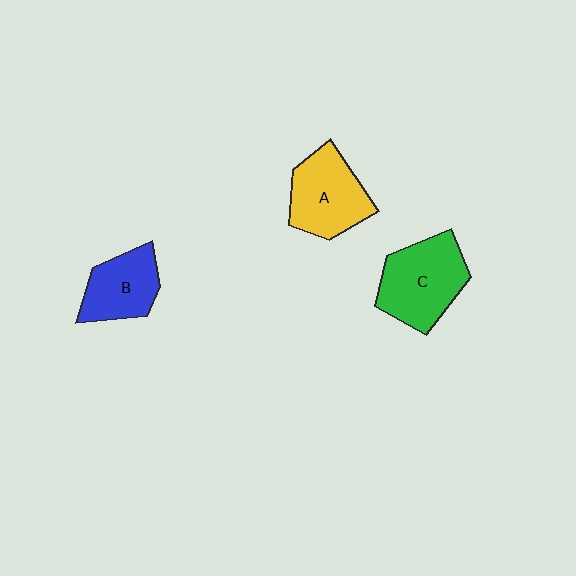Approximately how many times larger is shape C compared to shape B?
Approximately 1.4 times.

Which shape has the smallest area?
Shape B (blue).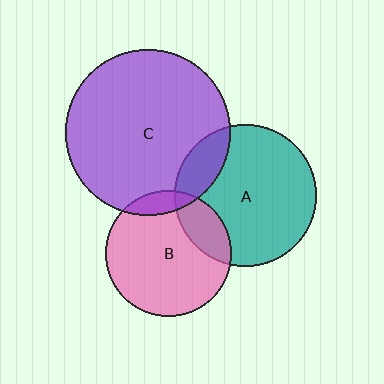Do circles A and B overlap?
Yes.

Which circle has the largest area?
Circle C (purple).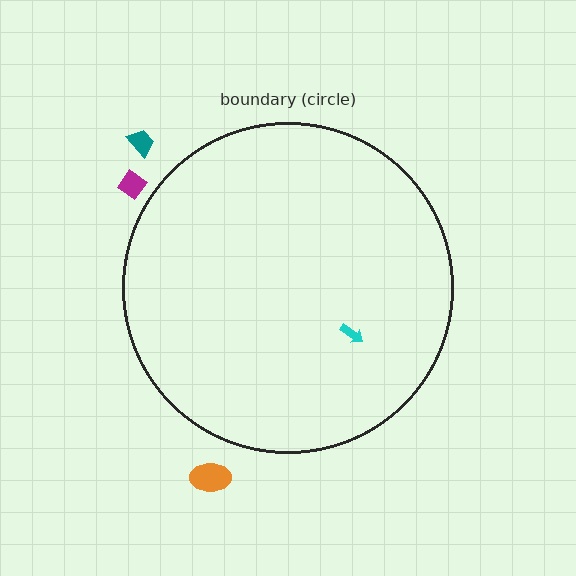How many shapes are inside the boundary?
1 inside, 3 outside.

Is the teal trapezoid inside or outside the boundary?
Outside.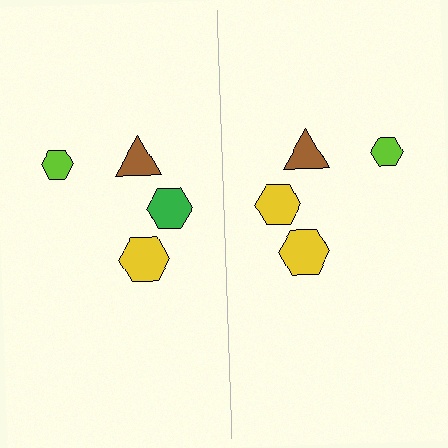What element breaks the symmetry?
The yellow hexagon on the right side breaks the symmetry — its mirror counterpart is green.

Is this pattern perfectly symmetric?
No, the pattern is not perfectly symmetric. The yellow hexagon on the right side breaks the symmetry — its mirror counterpart is green.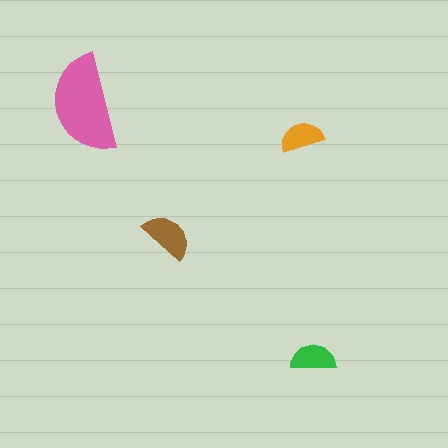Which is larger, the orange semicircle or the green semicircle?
The green one.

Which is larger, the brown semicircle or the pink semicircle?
The pink one.